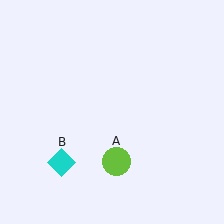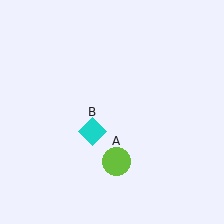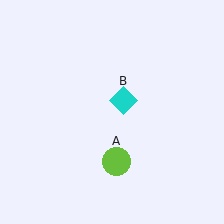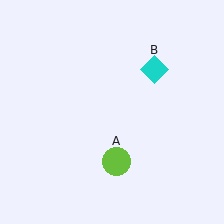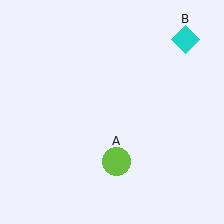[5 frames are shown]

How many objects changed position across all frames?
1 object changed position: cyan diamond (object B).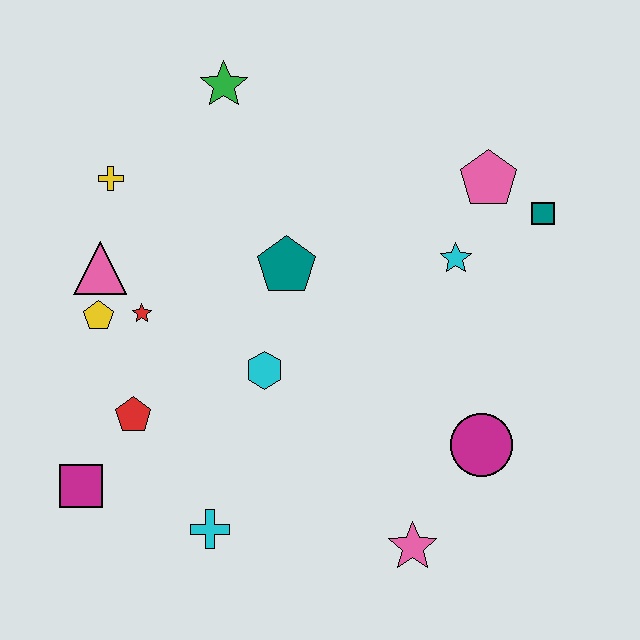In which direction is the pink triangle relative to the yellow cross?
The pink triangle is below the yellow cross.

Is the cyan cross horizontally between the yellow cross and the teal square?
Yes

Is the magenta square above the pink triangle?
No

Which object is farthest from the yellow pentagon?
The teal square is farthest from the yellow pentagon.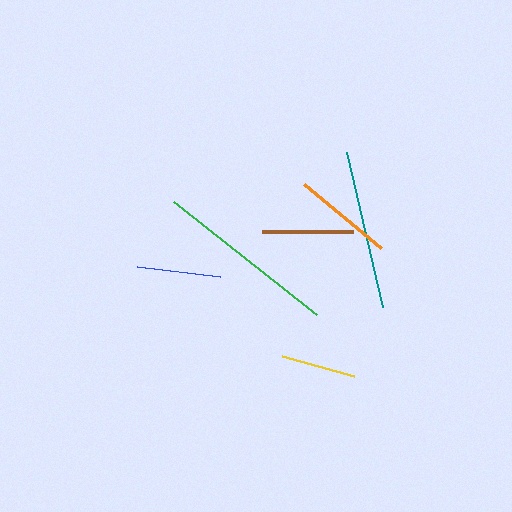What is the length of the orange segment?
The orange segment is approximately 99 pixels long.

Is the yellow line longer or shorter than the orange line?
The orange line is longer than the yellow line.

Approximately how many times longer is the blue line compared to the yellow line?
The blue line is approximately 1.1 times the length of the yellow line.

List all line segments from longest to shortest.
From longest to shortest: green, teal, orange, brown, blue, yellow.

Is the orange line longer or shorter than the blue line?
The orange line is longer than the blue line.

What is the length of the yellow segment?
The yellow segment is approximately 75 pixels long.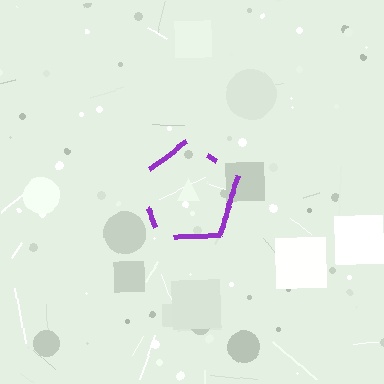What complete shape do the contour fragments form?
The contour fragments form a pentagon.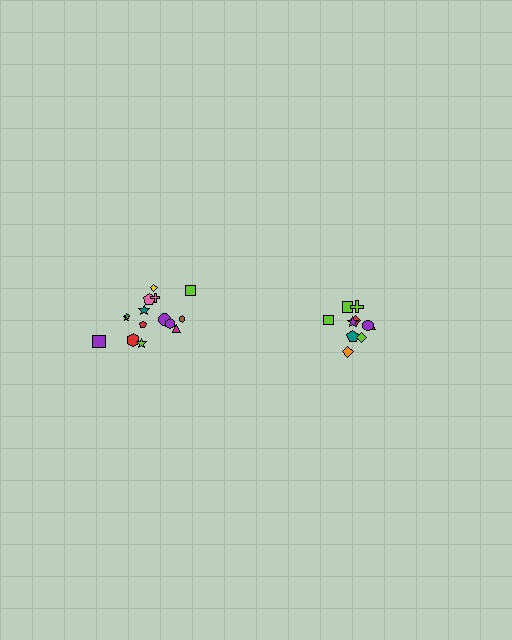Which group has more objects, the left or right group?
The left group.